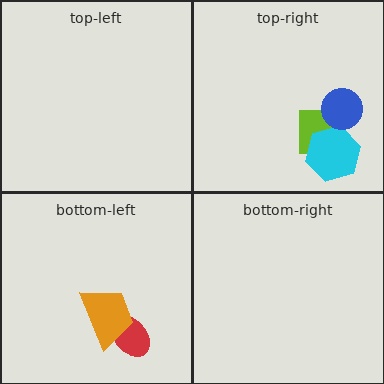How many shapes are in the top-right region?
3.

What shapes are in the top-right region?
The lime square, the cyan hexagon, the blue circle.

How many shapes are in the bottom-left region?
2.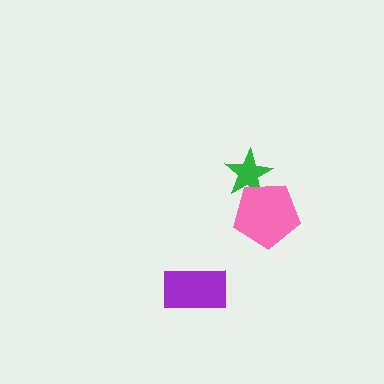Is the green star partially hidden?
Yes, it is partially covered by another shape.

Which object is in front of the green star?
The pink pentagon is in front of the green star.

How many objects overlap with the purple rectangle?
0 objects overlap with the purple rectangle.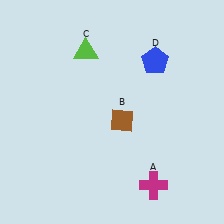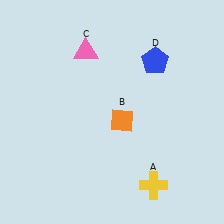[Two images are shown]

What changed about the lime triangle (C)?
In Image 1, C is lime. In Image 2, it changed to pink.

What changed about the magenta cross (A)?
In Image 1, A is magenta. In Image 2, it changed to yellow.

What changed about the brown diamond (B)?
In Image 1, B is brown. In Image 2, it changed to orange.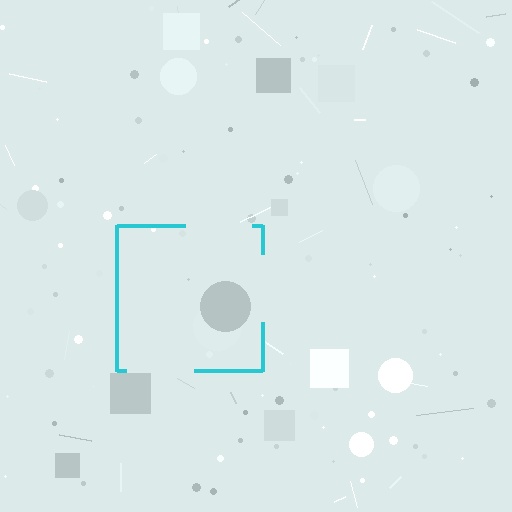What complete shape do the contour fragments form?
The contour fragments form a square.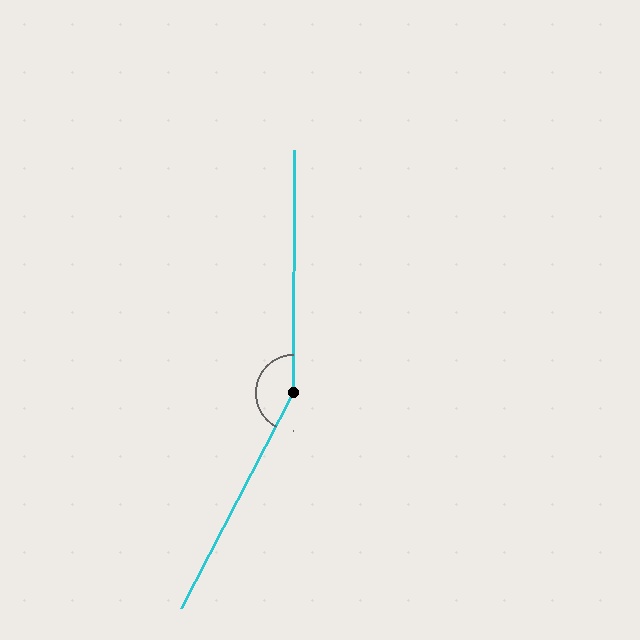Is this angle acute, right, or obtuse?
It is obtuse.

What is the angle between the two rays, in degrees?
Approximately 153 degrees.